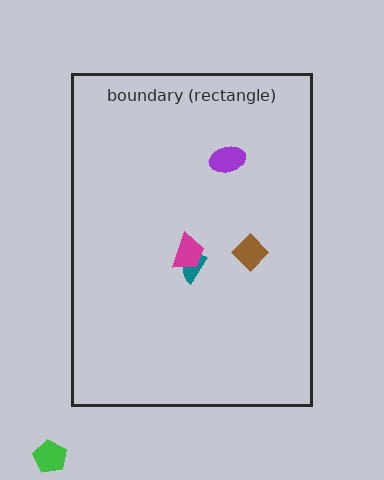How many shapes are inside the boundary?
4 inside, 1 outside.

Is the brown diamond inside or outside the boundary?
Inside.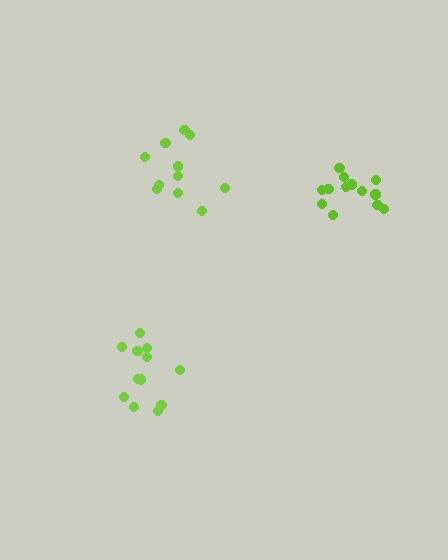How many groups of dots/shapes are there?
There are 3 groups.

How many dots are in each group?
Group 1: 12 dots, Group 2: 11 dots, Group 3: 13 dots (36 total).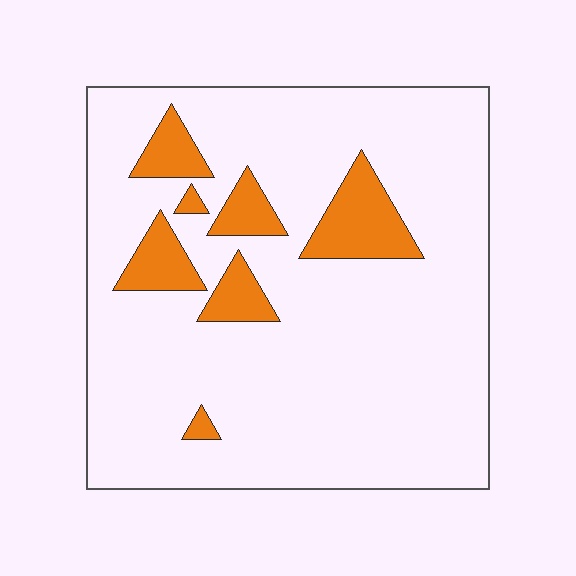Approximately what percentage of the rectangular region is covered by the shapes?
Approximately 15%.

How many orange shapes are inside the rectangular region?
7.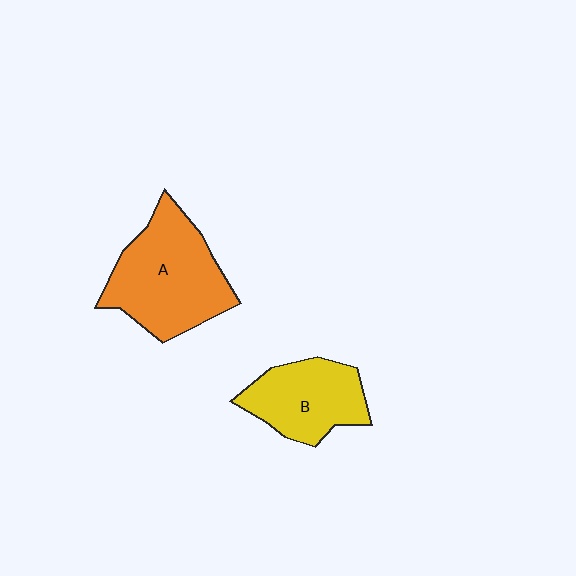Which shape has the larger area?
Shape A (orange).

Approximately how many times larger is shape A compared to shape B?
Approximately 1.4 times.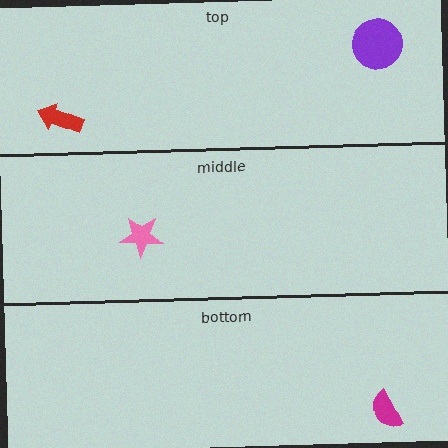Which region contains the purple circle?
The top region.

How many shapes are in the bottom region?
1.